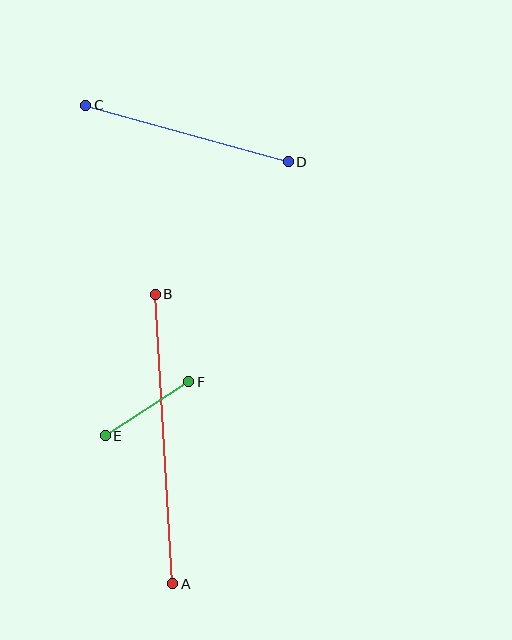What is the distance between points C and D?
The distance is approximately 211 pixels.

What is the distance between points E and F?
The distance is approximately 100 pixels.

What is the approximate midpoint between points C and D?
The midpoint is at approximately (187, 133) pixels.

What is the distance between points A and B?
The distance is approximately 290 pixels.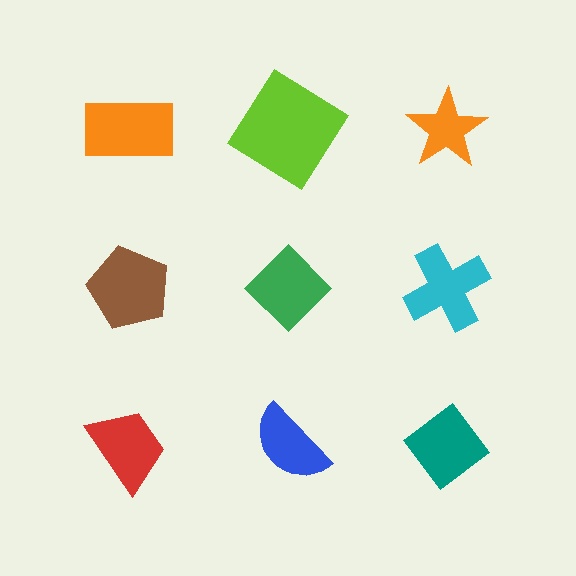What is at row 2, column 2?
A green diamond.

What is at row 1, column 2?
A lime diamond.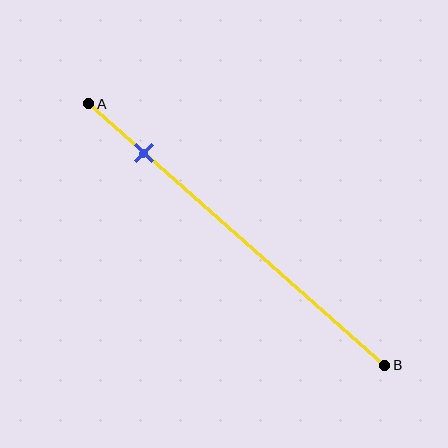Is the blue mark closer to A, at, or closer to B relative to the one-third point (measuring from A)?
The blue mark is closer to point A than the one-third point of segment AB.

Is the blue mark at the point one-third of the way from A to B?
No, the mark is at about 20% from A, not at the 33% one-third point.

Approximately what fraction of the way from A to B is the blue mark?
The blue mark is approximately 20% of the way from A to B.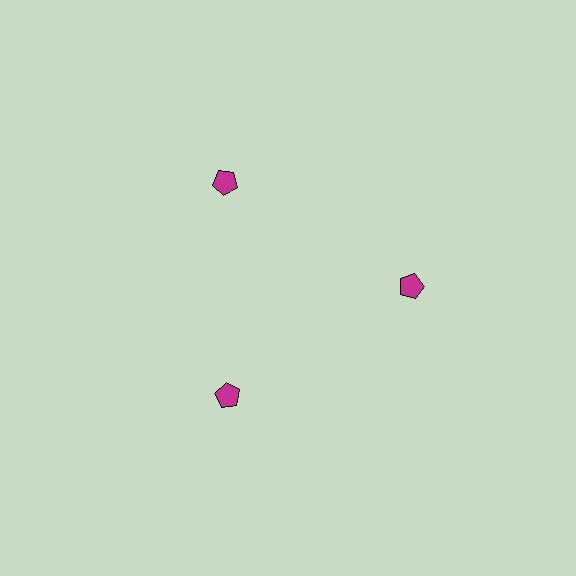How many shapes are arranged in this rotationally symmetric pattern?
There are 3 shapes, arranged in 3 groups of 1.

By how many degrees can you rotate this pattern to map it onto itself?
The pattern maps onto itself every 120 degrees of rotation.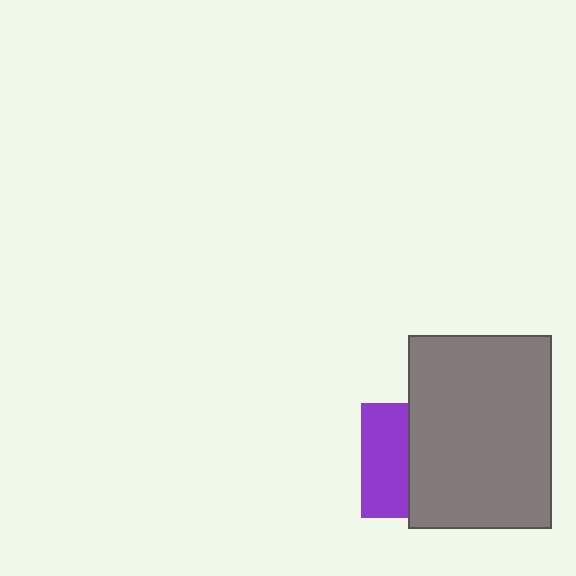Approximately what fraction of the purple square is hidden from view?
Roughly 60% of the purple square is hidden behind the gray rectangle.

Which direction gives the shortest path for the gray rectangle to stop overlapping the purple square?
Moving right gives the shortest separation.